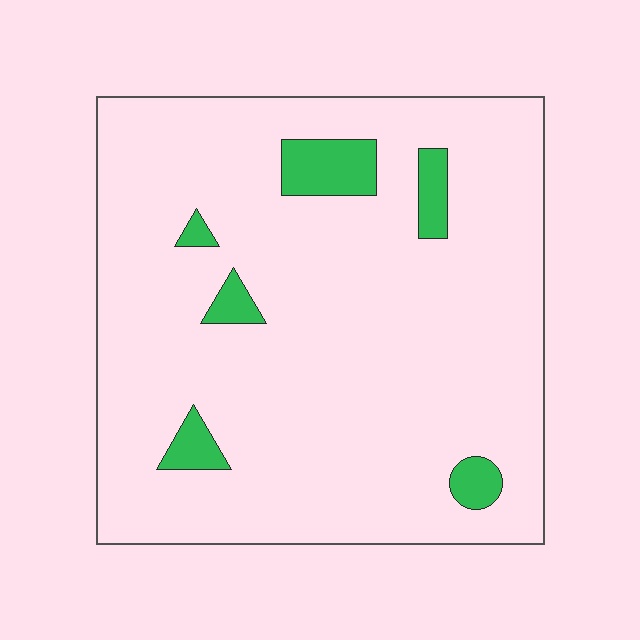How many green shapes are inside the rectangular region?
6.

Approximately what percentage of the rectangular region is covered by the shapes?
Approximately 10%.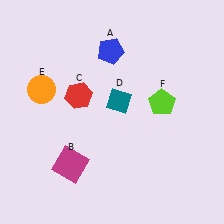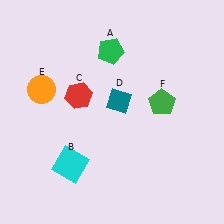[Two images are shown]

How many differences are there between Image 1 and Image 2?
There are 3 differences between the two images.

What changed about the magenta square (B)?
In Image 1, B is magenta. In Image 2, it changed to cyan.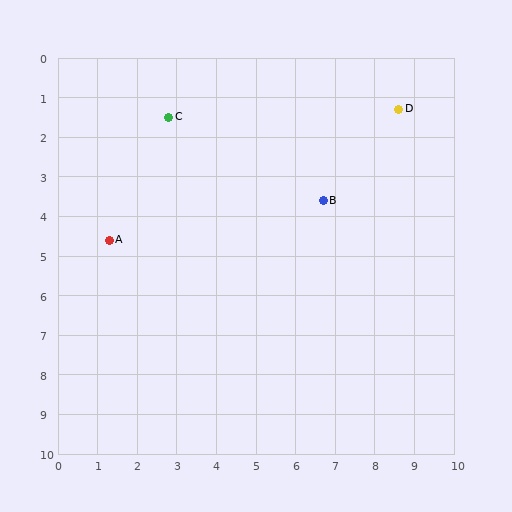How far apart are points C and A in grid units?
Points C and A are about 3.4 grid units apart.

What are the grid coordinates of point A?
Point A is at approximately (1.3, 4.6).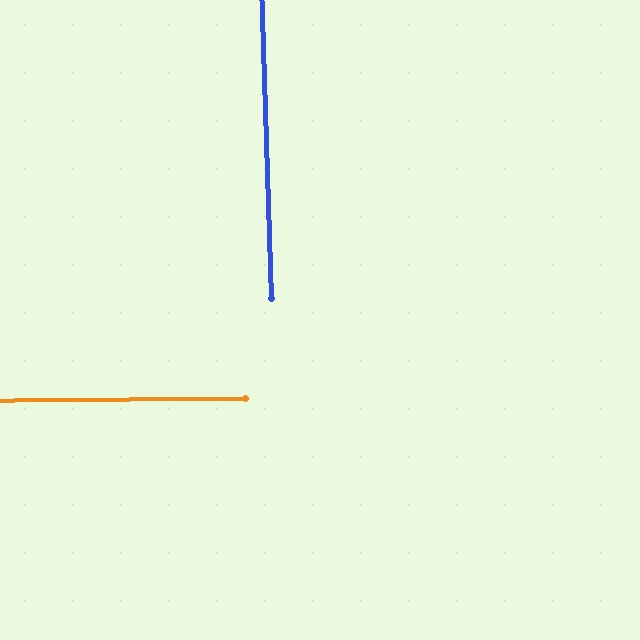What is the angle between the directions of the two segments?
Approximately 89 degrees.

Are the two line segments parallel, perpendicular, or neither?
Perpendicular — they meet at approximately 89°.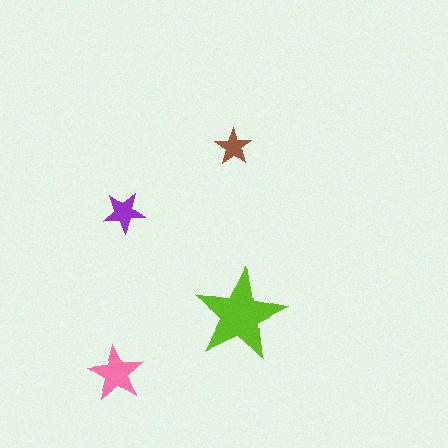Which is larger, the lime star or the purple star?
The lime one.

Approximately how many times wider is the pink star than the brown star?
About 1.5 times wider.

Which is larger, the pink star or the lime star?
The lime one.